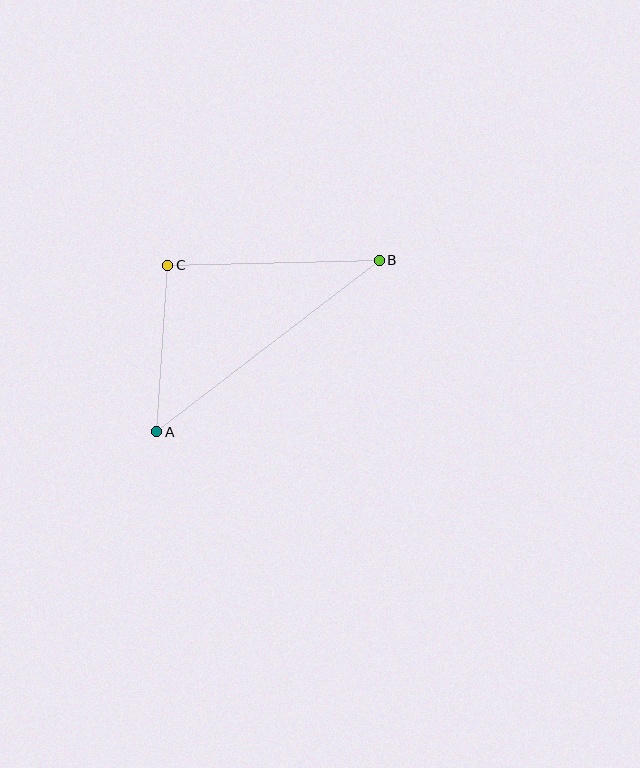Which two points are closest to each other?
Points A and C are closest to each other.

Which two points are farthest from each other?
Points A and B are farthest from each other.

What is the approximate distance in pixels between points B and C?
The distance between B and C is approximately 211 pixels.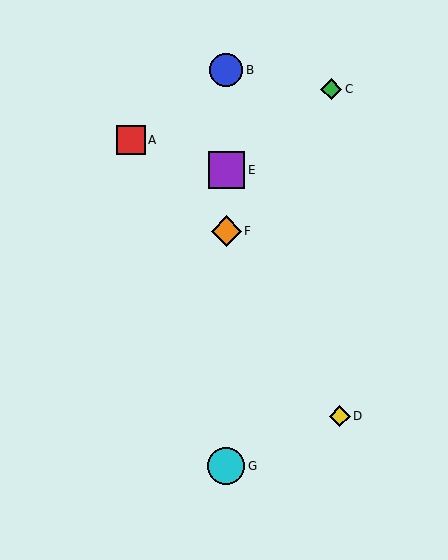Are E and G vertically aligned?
Yes, both are at x≈226.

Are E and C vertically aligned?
No, E is at x≈226 and C is at x≈331.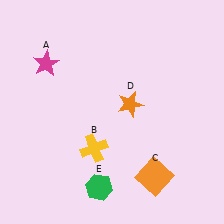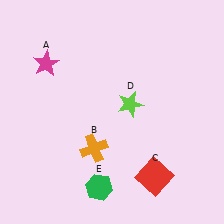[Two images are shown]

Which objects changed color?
B changed from yellow to orange. C changed from orange to red. D changed from orange to lime.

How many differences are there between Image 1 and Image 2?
There are 3 differences between the two images.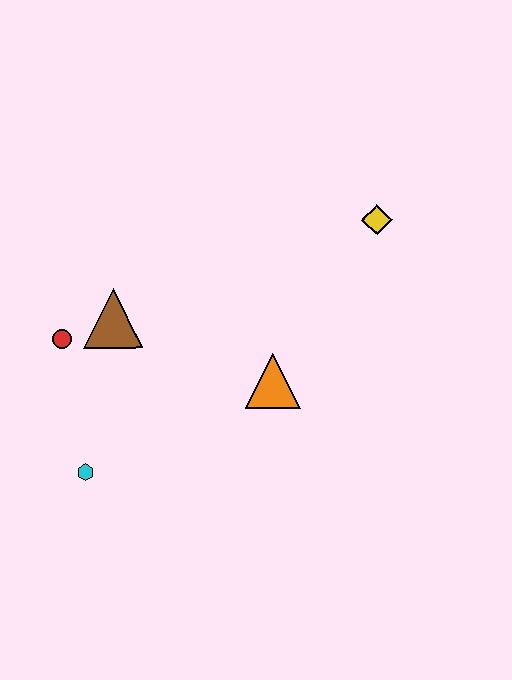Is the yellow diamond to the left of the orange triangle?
No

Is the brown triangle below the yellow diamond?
Yes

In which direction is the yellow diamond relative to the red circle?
The yellow diamond is to the right of the red circle.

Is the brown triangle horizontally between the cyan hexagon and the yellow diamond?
Yes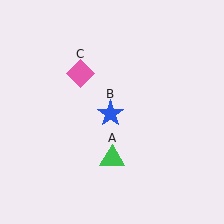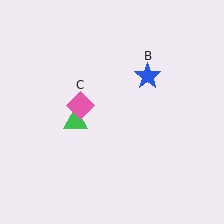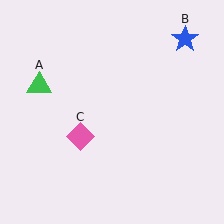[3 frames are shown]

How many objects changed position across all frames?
3 objects changed position: green triangle (object A), blue star (object B), pink diamond (object C).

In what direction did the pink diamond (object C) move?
The pink diamond (object C) moved down.